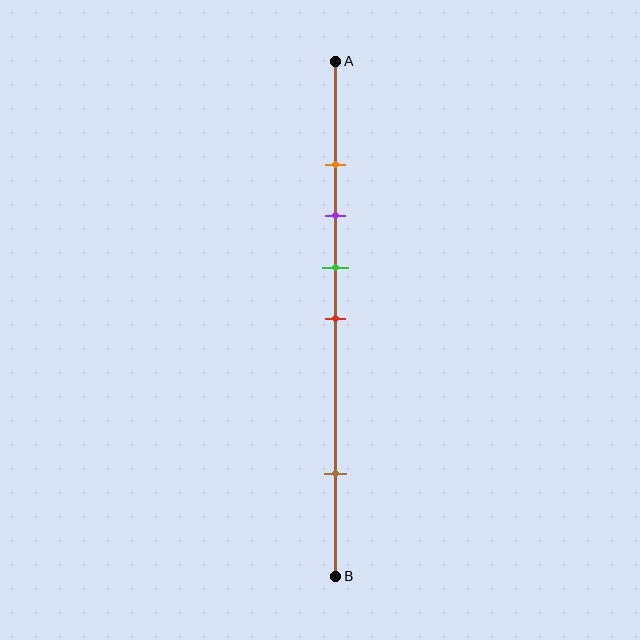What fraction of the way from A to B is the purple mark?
The purple mark is approximately 30% (0.3) of the way from A to B.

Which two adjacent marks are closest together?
The orange and purple marks are the closest adjacent pair.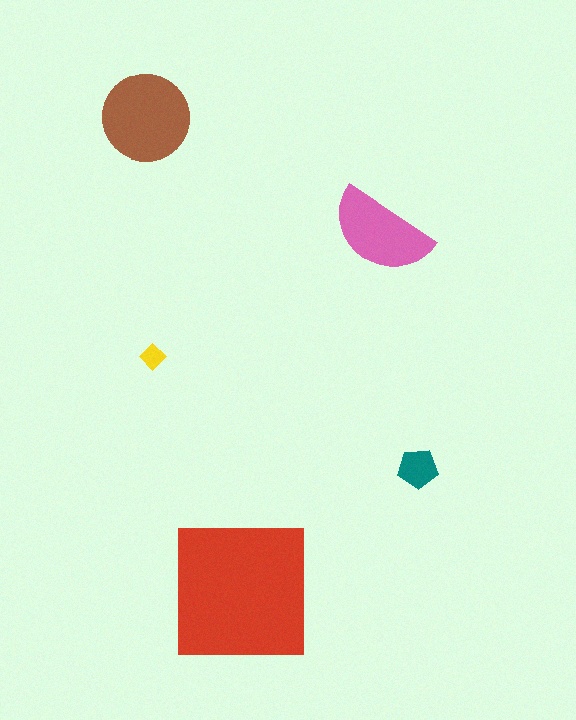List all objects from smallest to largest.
The yellow diamond, the teal pentagon, the pink semicircle, the brown circle, the red square.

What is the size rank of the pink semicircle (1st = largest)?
3rd.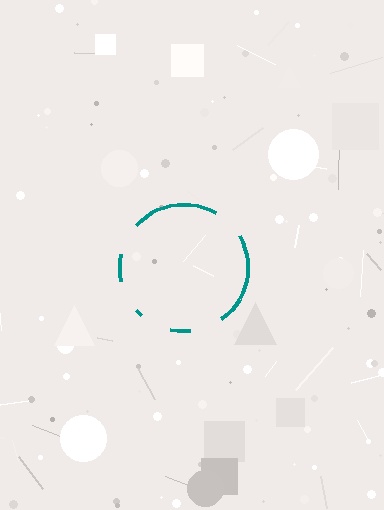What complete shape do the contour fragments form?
The contour fragments form a circle.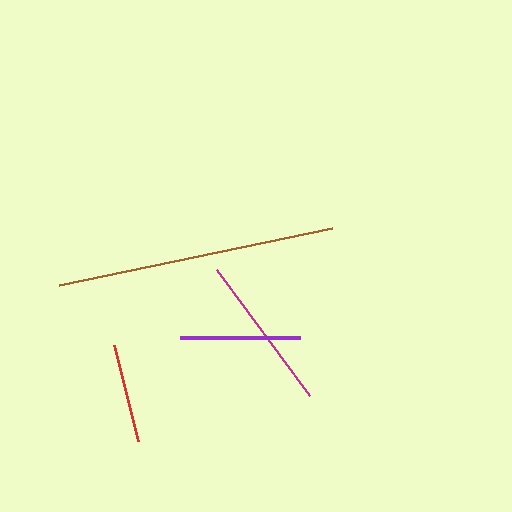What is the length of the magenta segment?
The magenta segment is approximately 157 pixels long.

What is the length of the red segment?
The red segment is approximately 99 pixels long.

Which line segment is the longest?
The brown line is the longest at approximately 279 pixels.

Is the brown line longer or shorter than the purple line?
The brown line is longer than the purple line.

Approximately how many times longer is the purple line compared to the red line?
The purple line is approximately 1.2 times the length of the red line.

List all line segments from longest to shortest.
From longest to shortest: brown, magenta, purple, red.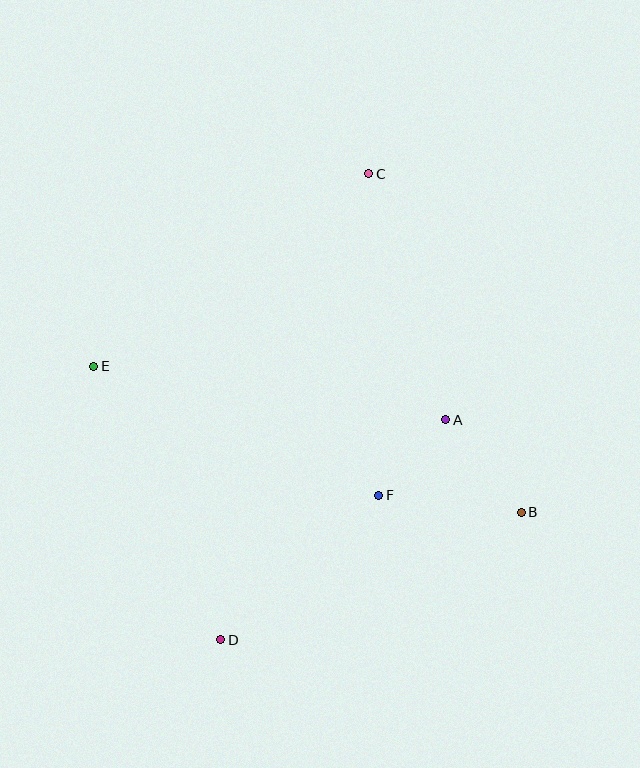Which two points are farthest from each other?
Points C and D are farthest from each other.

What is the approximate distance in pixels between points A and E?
The distance between A and E is approximately 356 pixels.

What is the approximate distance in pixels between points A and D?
The distance between A and D is approximately 315 pixels.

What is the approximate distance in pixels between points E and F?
The distance between E and F is approximately 313 pixels.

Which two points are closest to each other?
Points A and F are closest to each other.